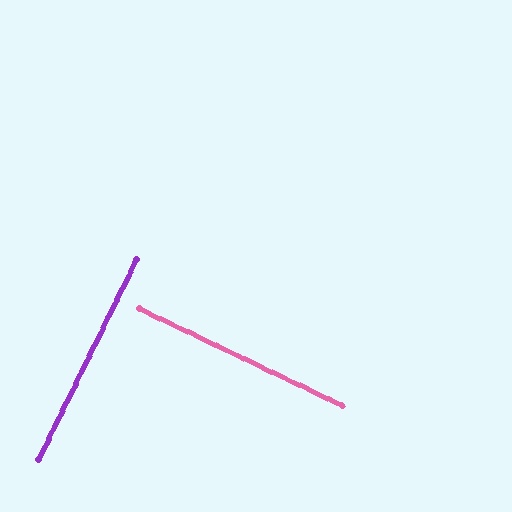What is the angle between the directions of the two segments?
Approximately 90 degrees.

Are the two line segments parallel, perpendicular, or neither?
Perpendicular — they meet at approximately 90°.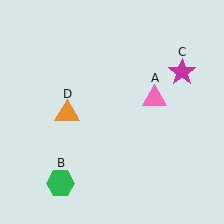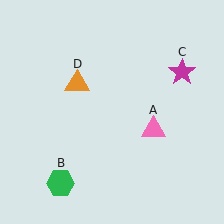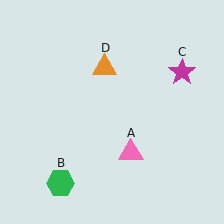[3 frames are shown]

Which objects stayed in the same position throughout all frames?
Green hexagon (object B) and magenta star (object C) remained stationary.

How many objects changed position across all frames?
2 objects changed position: pink triangle (object A), orange triangle (object D).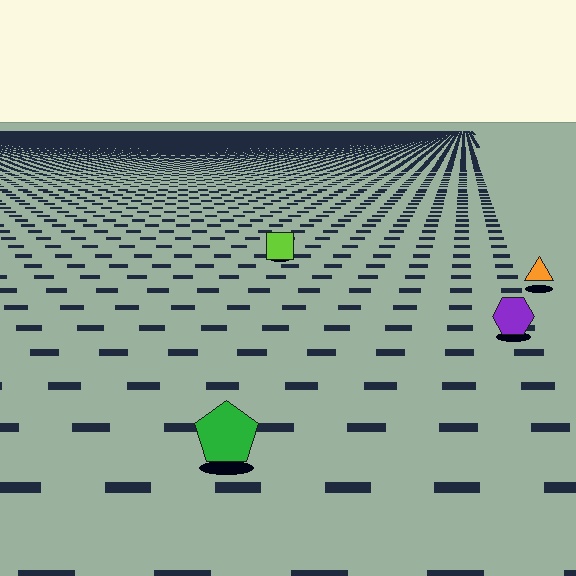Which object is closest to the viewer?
The green pentagon is closest. The texture marks near it are larger and more spread out.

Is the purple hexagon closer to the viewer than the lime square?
Yes. The purple hexagon is closer — you can tell from the texture gradient: the ground texture is coarser near it.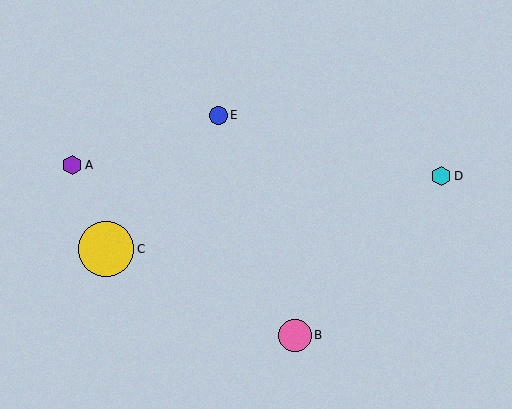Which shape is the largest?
The yellow circle (labeled C) is the largest.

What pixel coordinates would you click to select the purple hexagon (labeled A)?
Click at (72, 165) to select the purple hexagon A.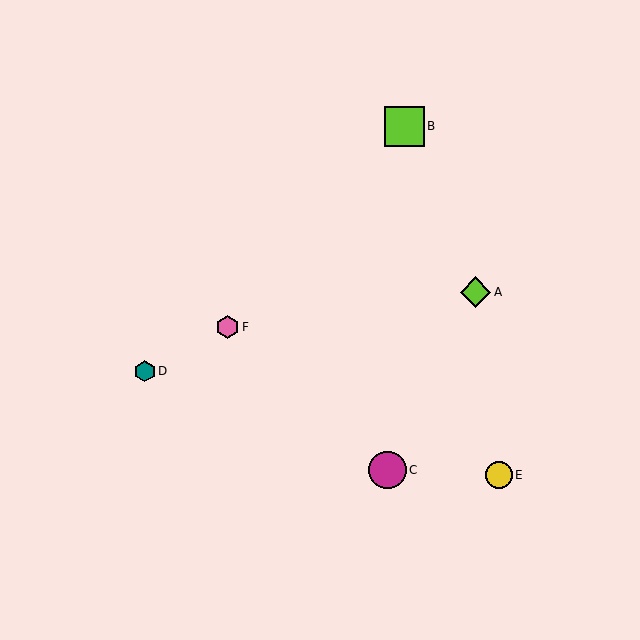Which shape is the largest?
The lime square (labeled B) is the largest.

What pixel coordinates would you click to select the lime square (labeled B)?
Click at (405, 126) to select the lime square B.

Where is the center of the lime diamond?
The center of the lime diamond is at (475, 292).